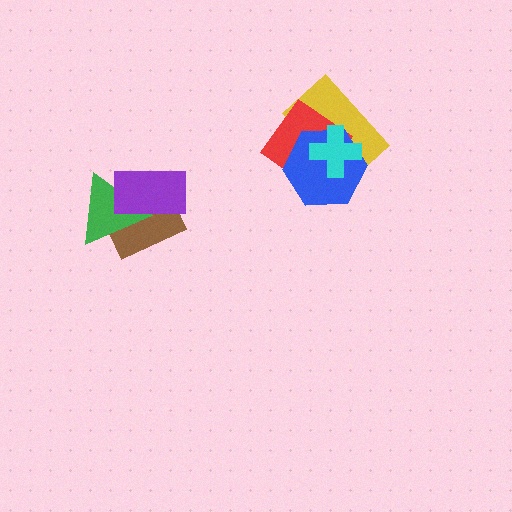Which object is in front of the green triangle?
The purple rectangle is in front of the green triangle.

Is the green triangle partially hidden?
Yes, it is partially covered by another shape.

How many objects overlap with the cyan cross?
3 objects overlap with the cyan cross.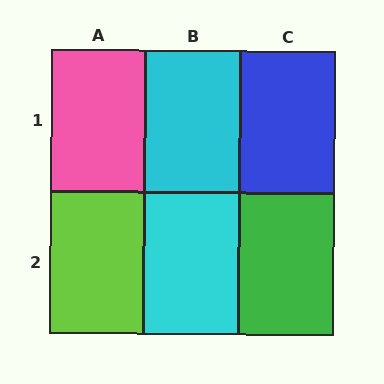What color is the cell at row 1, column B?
Cyan.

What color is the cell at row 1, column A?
Pink.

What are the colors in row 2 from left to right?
Lime, cyan, green.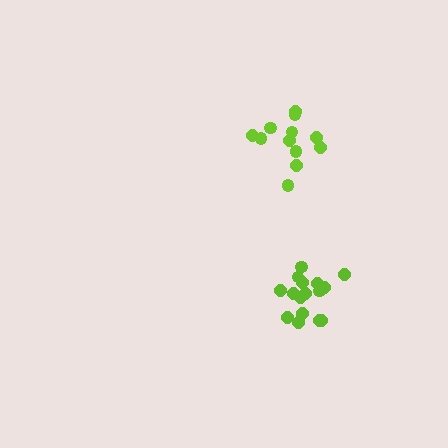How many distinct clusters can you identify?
There are 2 distinct clusters.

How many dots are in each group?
Group 1: 16 dots, Group 2: 12 dots (28 total).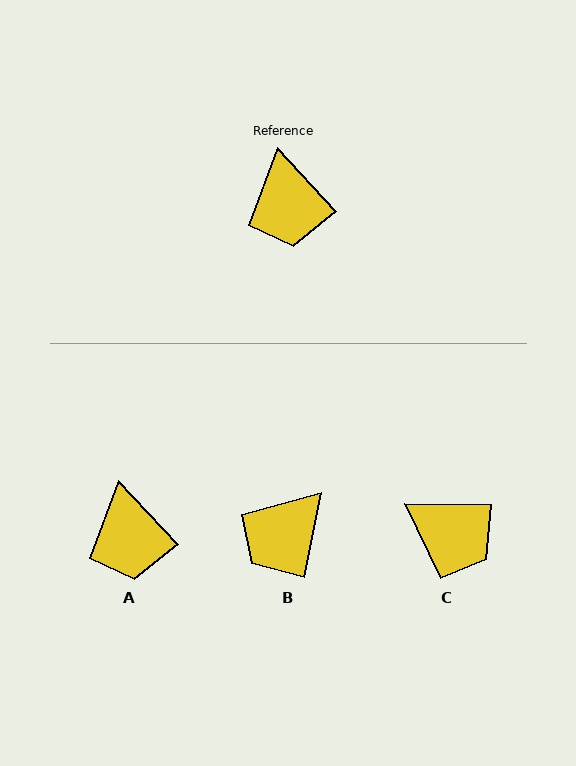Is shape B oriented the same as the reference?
No, it is off by about 54 degrees.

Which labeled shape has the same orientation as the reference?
A.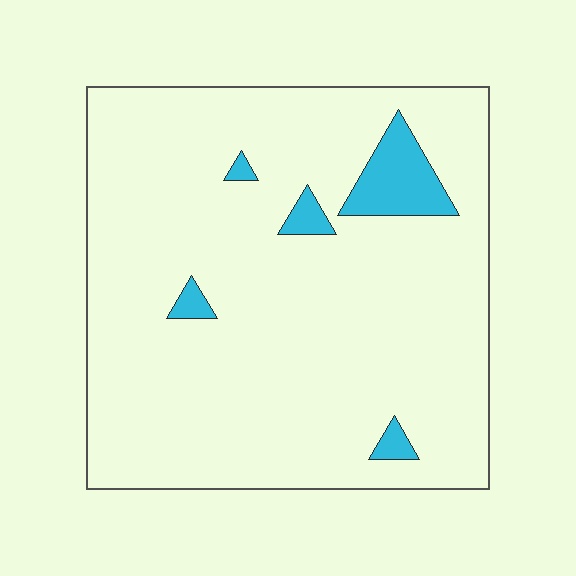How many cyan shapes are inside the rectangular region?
5.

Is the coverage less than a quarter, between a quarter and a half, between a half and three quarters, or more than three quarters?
Less than a quarter.